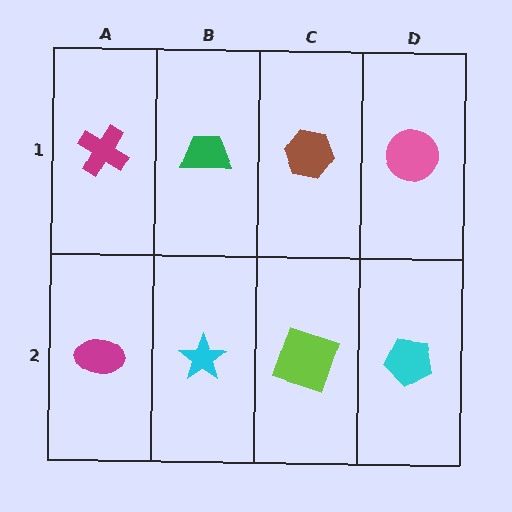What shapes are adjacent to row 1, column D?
A cyan pentagon (row 2, column D), a brown hexagon (row 1, column C).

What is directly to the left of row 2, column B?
A magenta ellipse.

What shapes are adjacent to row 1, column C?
A lime square (row 2, column C), a green trapezoid (row 1, column B), a pink circle (row 1, column D).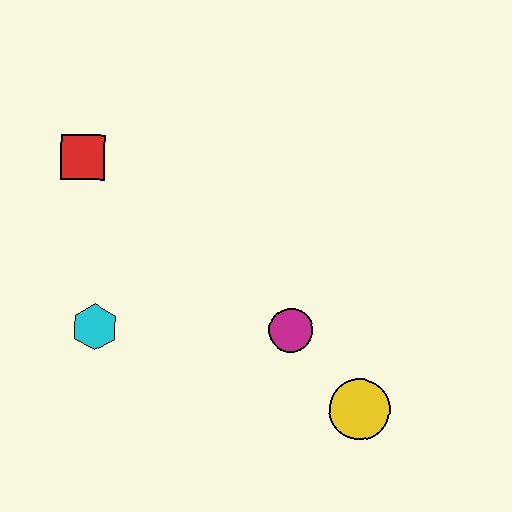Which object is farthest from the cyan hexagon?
The yellow circle is farthest from the cyan hexagon.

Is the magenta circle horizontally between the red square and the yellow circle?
Yes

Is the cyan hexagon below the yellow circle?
No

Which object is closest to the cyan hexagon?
The red square is closest to the cyan hexagon.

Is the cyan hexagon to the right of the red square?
Yes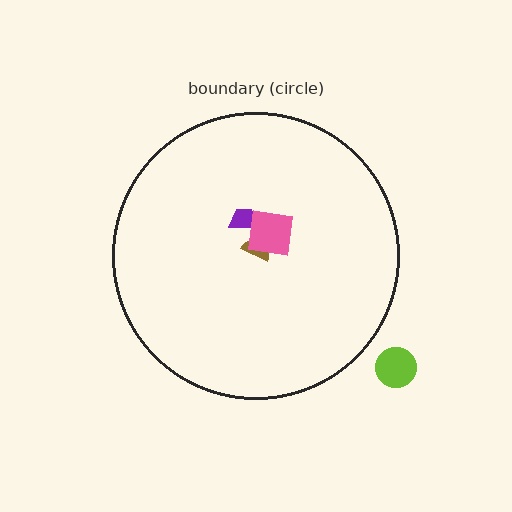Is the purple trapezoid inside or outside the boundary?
Inside.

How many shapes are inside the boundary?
3 inside, 1 outside.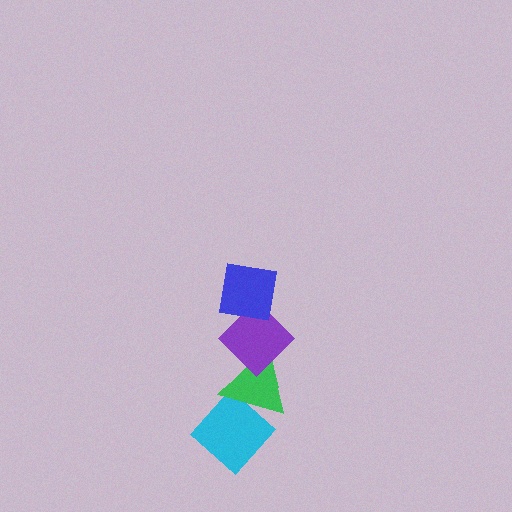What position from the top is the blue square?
The blue square is 1st from the top.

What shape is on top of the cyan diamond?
The green triangle is on top of the cyan diamond.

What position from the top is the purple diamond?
The purple diamond is 2nd from the top.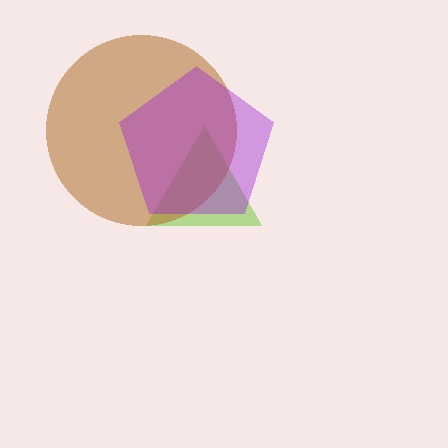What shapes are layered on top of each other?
The layered shapes are: a lime triangle, a brown circle, a purple pentagon.